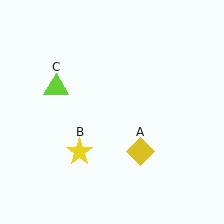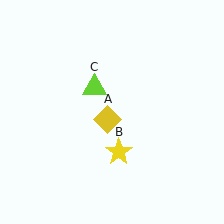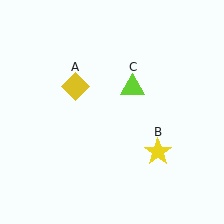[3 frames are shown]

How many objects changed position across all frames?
3 objects changed position: yellow diamond (object A), yellow star (object B), lime triangle (object C).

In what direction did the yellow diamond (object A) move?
The yellow diamond (object A) moved up and to the left.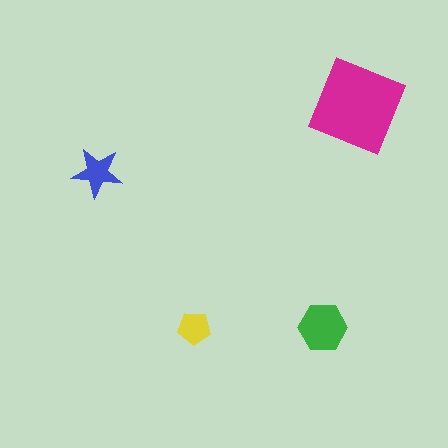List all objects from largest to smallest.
The magenta diamond, the green hexagon, the blue star, the yellow pentagon.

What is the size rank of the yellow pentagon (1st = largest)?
4th.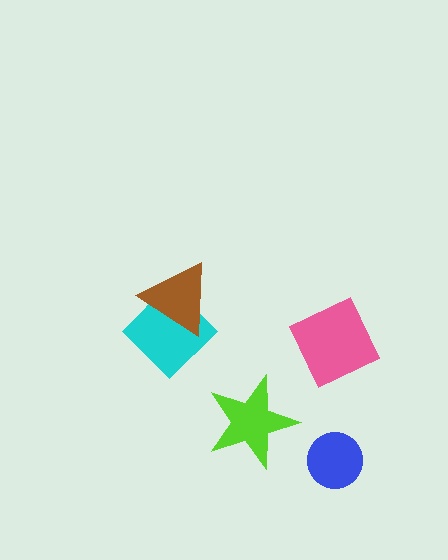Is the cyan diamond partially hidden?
Yes, it is partially covered by another shape.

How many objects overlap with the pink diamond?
0 objects overlap with the pink diamond.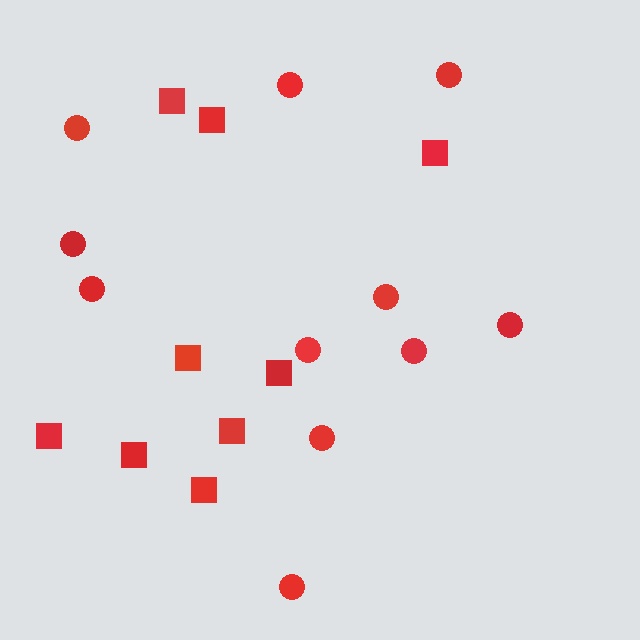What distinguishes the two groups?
There are 2 groups: one group of circles (11) and one group of squares (9).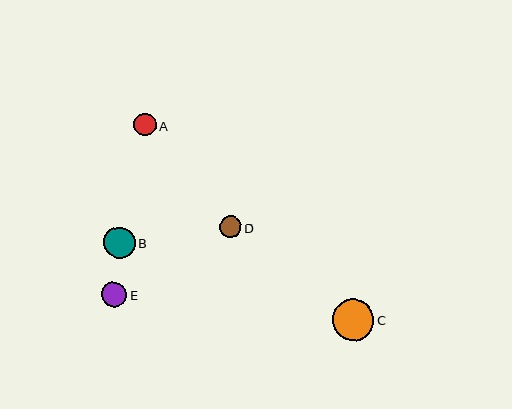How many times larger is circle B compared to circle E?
Circle B is approximately 1.3 times the size of circle E.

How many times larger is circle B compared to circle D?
Circle B is approximately 1.5 times the size of circle D.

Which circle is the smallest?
Circle D is the smallest with a size of approximately 22 pixels.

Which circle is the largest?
Circle C is the largest with a size of approximately 41 pixels.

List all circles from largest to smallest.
From largest to smallest: C, B, E, A, D.